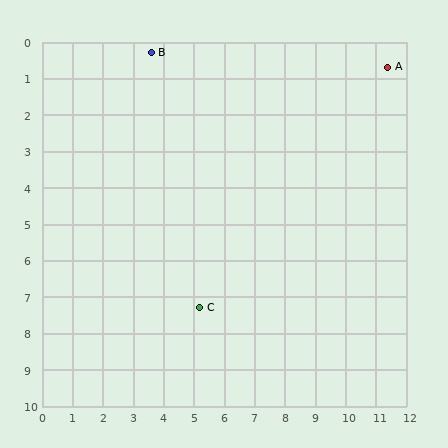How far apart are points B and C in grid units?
Points B and C are about 7.2 grid units apart.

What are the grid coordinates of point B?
Point B is at approximately (3.6, 0.3).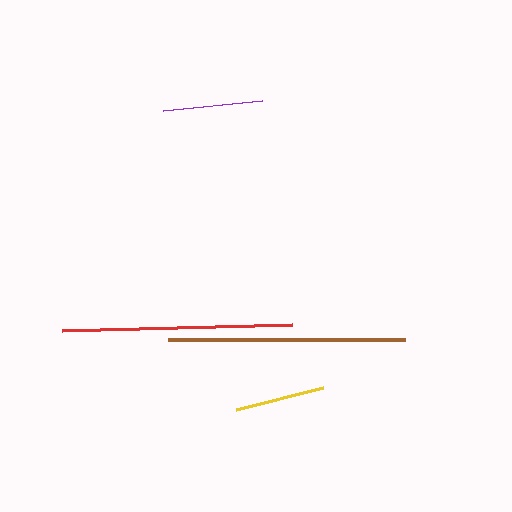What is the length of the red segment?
The red segment is approximately 230 pixels long.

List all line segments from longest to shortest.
From longest to shortest: brown, red, purple, yellow.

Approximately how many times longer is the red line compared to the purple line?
The red line is approximately 2.3 times the length of the purple line.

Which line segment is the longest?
The brown line is the longest at approximately 236 pixels.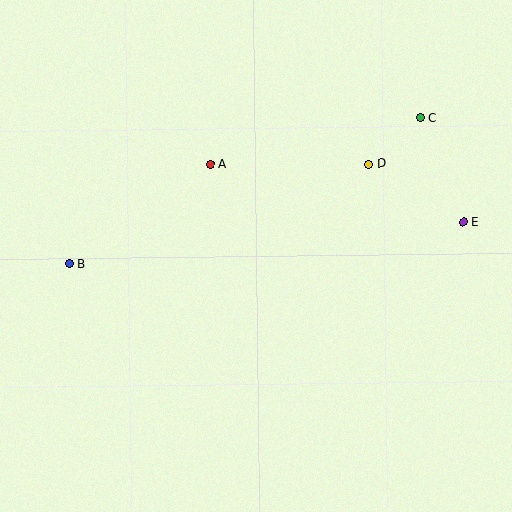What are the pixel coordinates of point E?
Point E is at (463, 222).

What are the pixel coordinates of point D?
Point D is at (368, 164).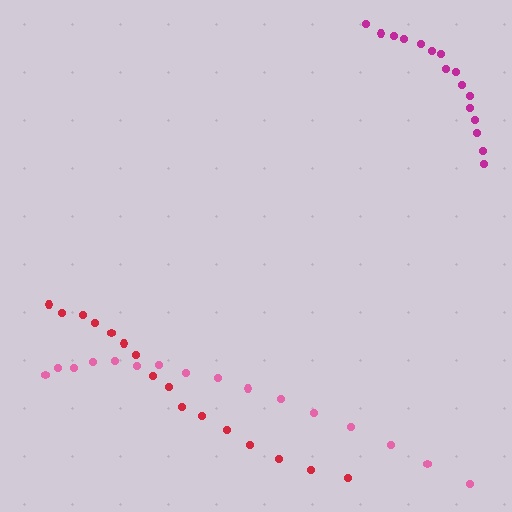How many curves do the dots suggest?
There are 3 distinct paths.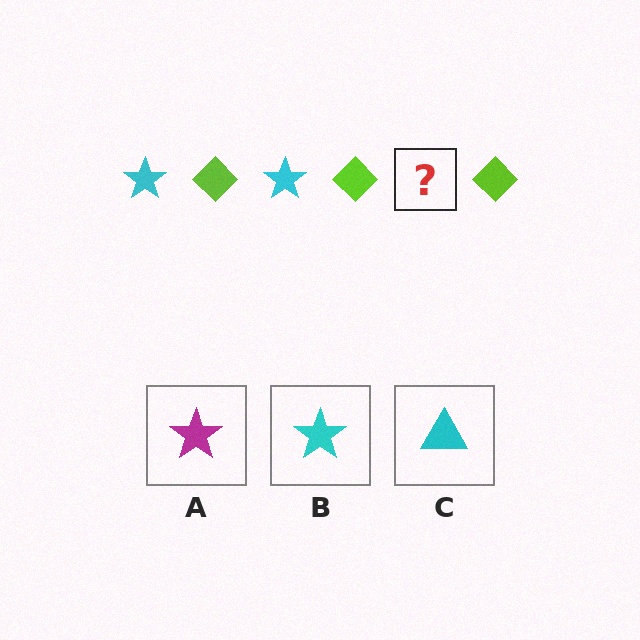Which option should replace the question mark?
Option B.